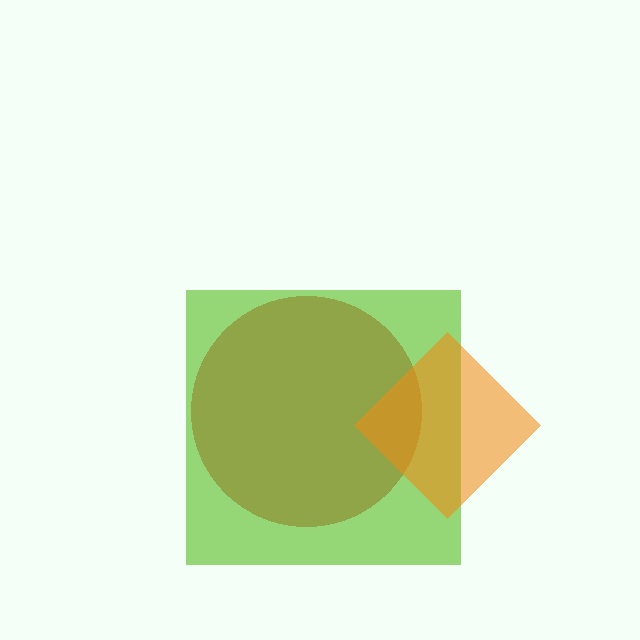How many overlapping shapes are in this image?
There are 3 overlapping shapes in the image.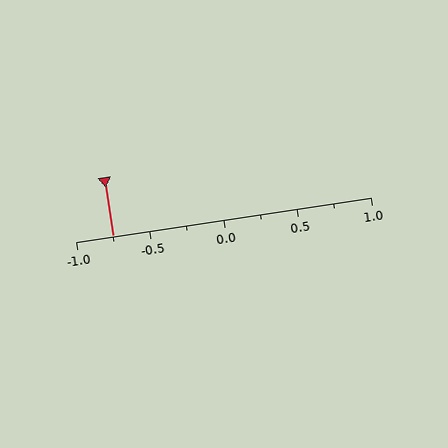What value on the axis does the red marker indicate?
The marker indicates approximately -0.75.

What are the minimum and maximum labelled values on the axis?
The axis runs from -1.0 to 1.0.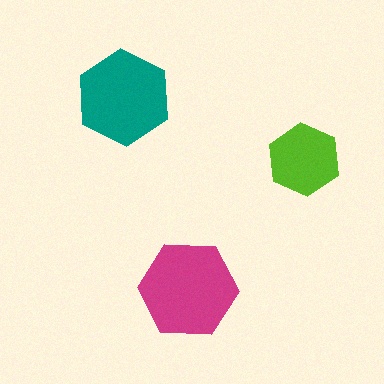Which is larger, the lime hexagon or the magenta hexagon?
The magenta one.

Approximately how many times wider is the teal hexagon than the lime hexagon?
About 1.5 times wider.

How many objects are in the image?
There are 3 objects in the image.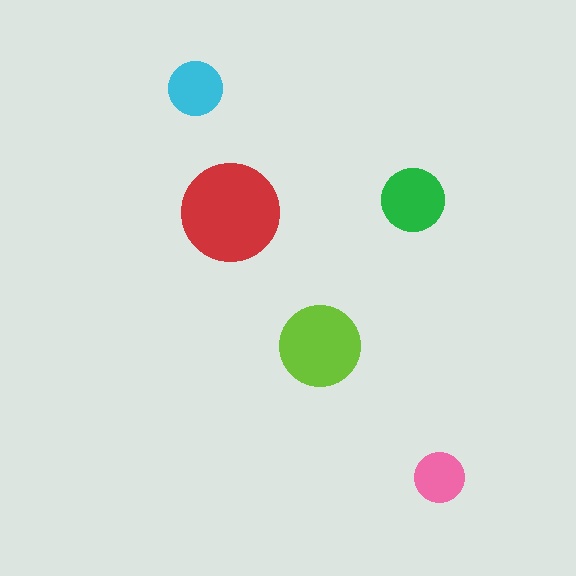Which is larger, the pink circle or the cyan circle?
The cyan one.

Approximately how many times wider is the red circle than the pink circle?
About 2 times wider.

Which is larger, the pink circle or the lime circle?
The lime one.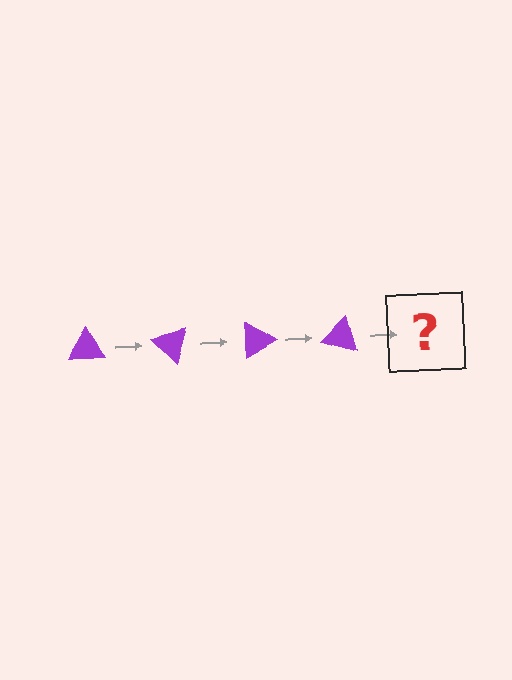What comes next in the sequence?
The next element should be a purple triangle rotated 180 degrees.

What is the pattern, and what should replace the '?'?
The pattern is that the triangle rotates 45 degrees each step. The '?' should be a purple triangle rotated 180 degrees.